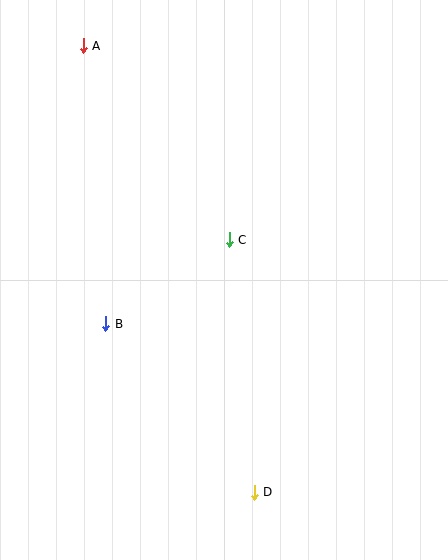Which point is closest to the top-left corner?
Point A is closest to the top-left corner.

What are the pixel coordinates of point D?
Point D is at (254, 492).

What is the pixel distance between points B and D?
The distance between B and D is 225 pixels.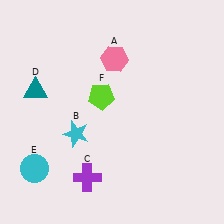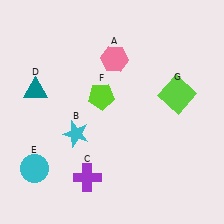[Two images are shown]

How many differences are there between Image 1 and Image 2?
There is 1 difference between the two images.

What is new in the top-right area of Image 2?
A lime square (G) was added in the top-right area of Image 2.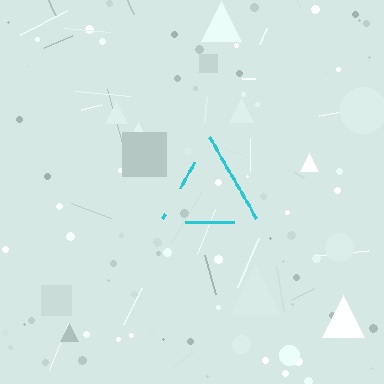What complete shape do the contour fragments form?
The contour fragments form a triangle.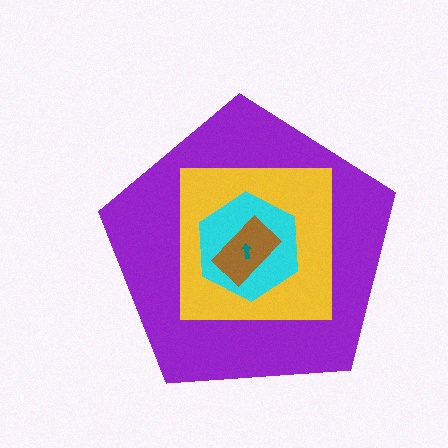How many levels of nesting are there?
5.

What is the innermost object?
The teal arrow.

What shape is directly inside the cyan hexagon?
The brown rectangle.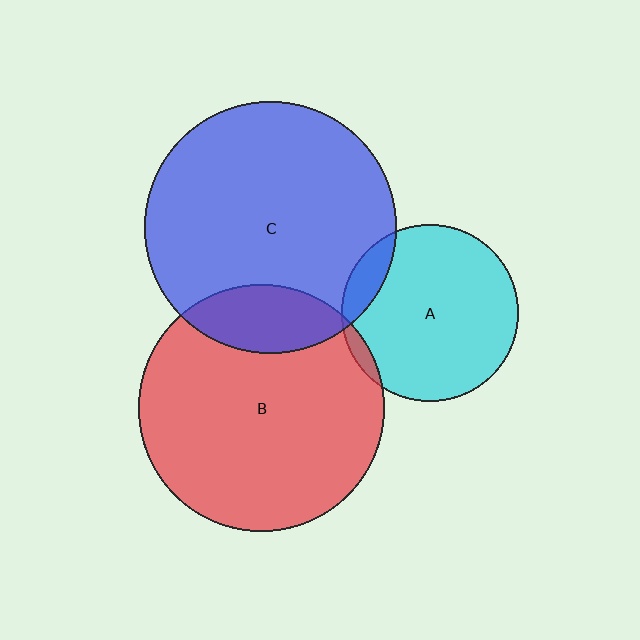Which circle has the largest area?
Circle C (blue).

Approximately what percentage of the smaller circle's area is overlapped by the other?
Approximately 5%.